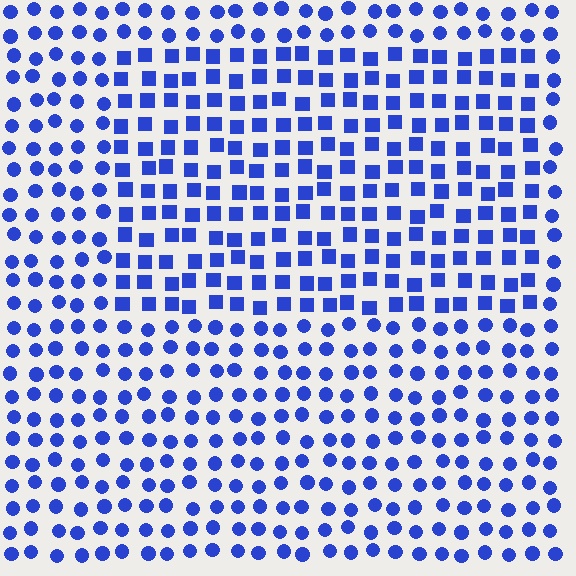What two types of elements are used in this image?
The image uses squares inside the rectangle region and circles outside it.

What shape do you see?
I see a rectangle.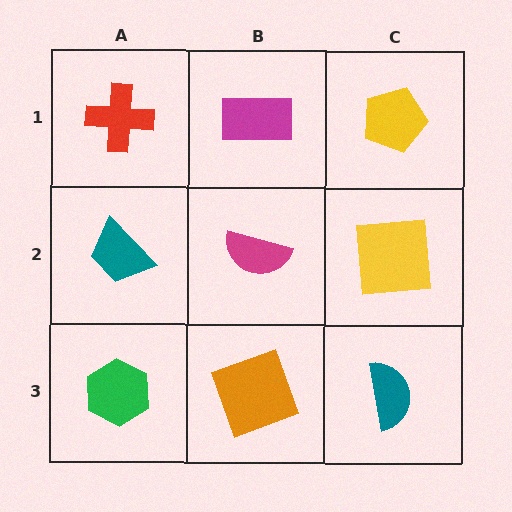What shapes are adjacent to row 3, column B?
A magenta semicircle (row 2, column B), a green hexagon (row 3, column A), a teal semicircle (row 3, column C).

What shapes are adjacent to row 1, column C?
A yellow square (row 2, column C), a magenta rectangle (row 1, column B).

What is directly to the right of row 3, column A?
An orange square.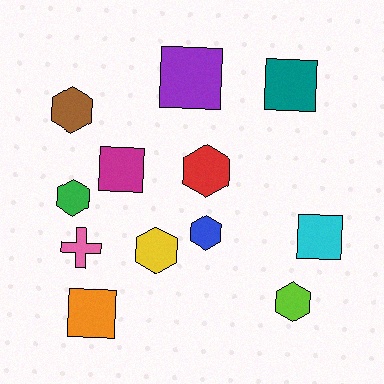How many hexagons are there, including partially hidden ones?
There are 6 hexagons.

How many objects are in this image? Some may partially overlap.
There are 12 objects.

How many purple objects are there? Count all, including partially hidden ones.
There is 1 purple object.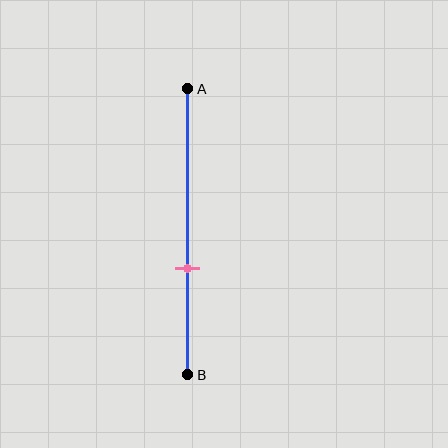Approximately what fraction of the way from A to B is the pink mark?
The pink mark is approximately 65% of the way from A to B.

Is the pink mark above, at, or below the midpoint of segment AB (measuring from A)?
The pink mark is below the midpoint of segment AB.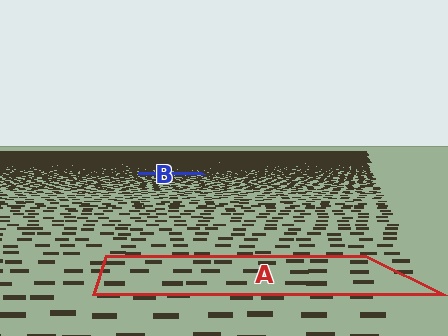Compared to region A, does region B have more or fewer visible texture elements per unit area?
Region B has more texture elements per unit area — they are packed more densely because it is farther away.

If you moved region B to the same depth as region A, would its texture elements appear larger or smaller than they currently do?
They would appear larger. At a closer depth, the same texture elements are projected at a bigger on-screen size.